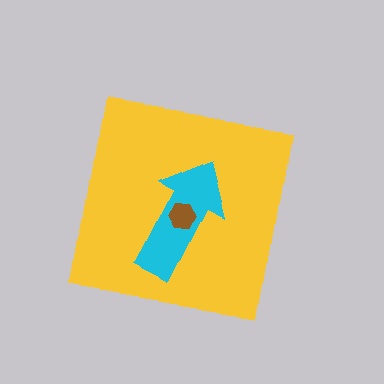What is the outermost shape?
The yellow square.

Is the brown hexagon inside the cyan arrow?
Yes.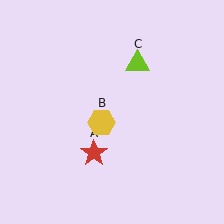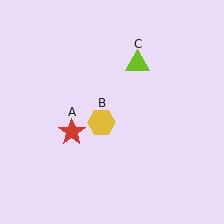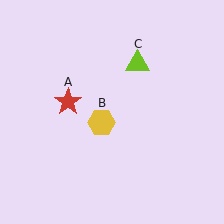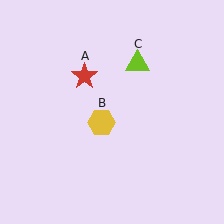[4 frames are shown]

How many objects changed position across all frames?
1 object changed position: red star (object A).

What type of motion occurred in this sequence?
The red star (object A) rotated clockwise around the center of the scene.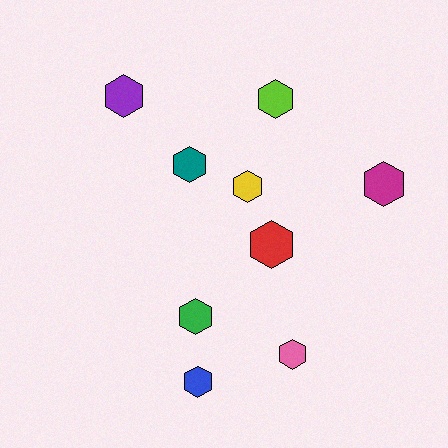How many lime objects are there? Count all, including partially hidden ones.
There is 1 lime object.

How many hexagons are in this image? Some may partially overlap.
There are 9 hexagons.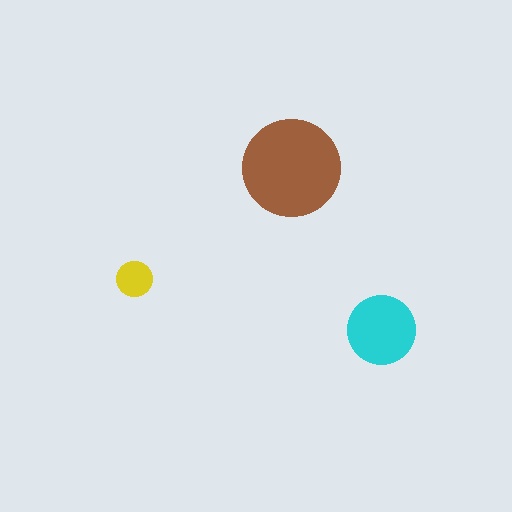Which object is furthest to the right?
The cyan circle is rightmost.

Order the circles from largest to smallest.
the brown one, the cyan one, the yellow one.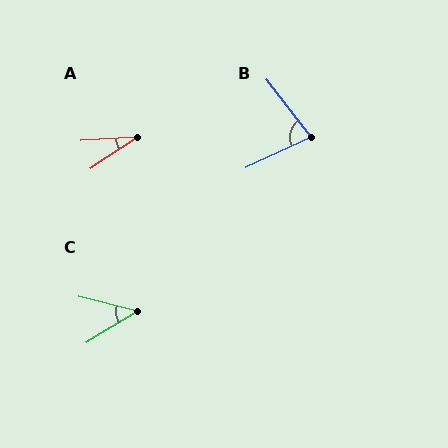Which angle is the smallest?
A, at approximately 30 degrees.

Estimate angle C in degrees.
Approximately 45 degrees.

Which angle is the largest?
B, at approximately 77 degrees.